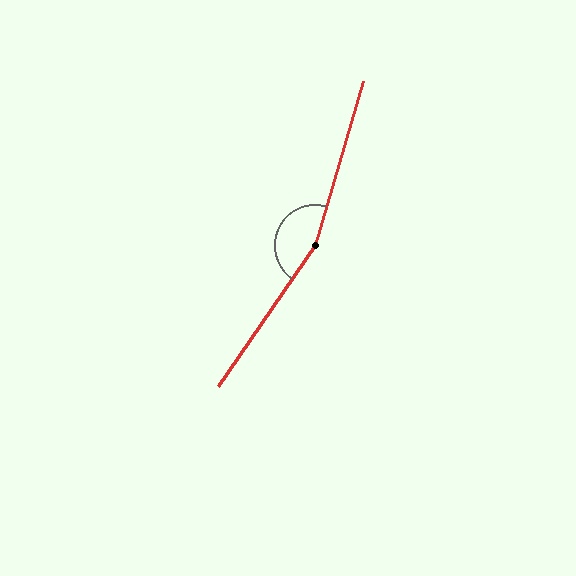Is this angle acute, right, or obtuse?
It is obtuse.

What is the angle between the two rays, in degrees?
Approximately 162 degrees.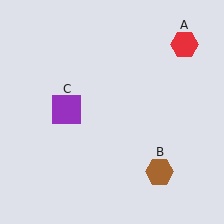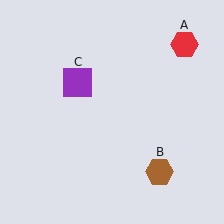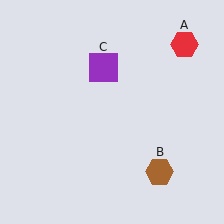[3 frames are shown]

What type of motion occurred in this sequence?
The purple square (object C) rotated clockwise around the center of the scene.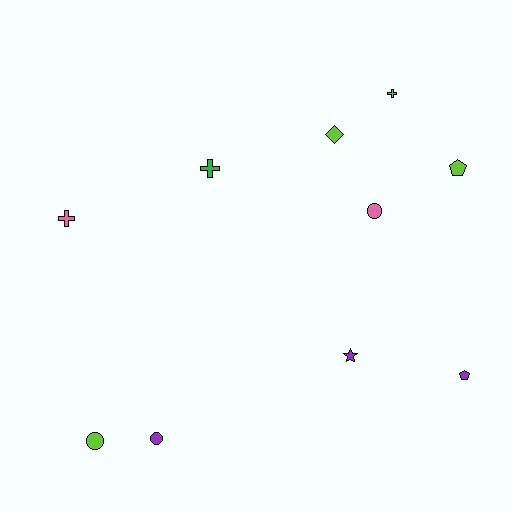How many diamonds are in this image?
There is 1 diamond.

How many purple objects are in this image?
There are 3 purple objects.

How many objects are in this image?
There are 10 objects.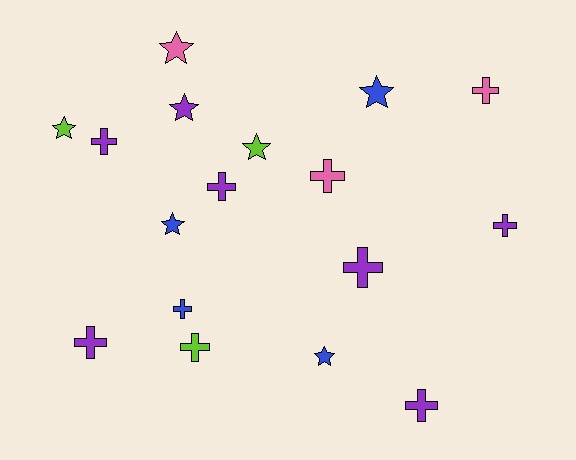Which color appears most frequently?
Purple, with 7 objects.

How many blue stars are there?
There are 3 blue stars.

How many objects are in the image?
There are 17 objects.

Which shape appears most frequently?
Cross, with 10 objects.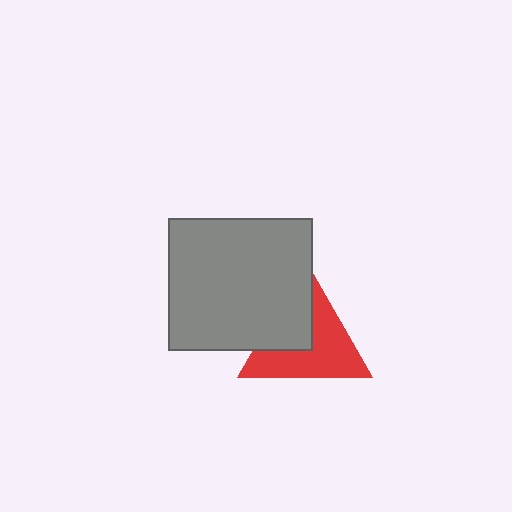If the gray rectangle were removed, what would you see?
You would see the complete red triangle.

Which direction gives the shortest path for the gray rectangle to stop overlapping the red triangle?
Moving toward the upper-left gives the shortest separation.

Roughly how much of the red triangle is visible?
About half of it is visible (roughly 61%).